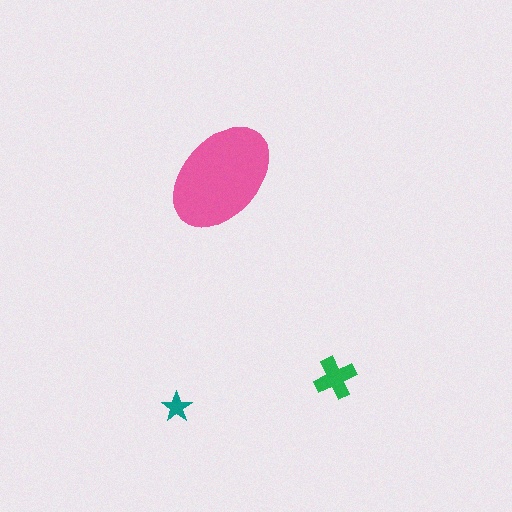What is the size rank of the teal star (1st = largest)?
3rd.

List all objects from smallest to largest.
The teal star, the green cross, the pink ellipse.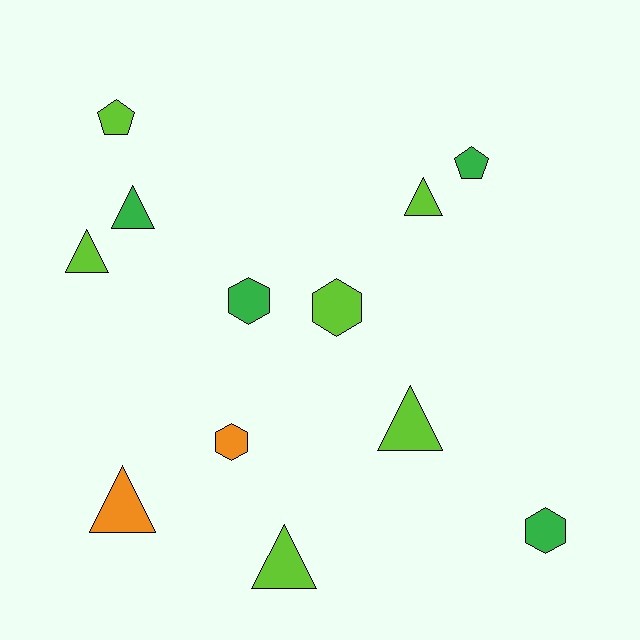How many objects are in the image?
There are 12 objects.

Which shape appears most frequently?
Triangle, with 6 objects.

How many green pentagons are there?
There is 1 green pentagon.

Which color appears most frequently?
Lime, with 6 objects.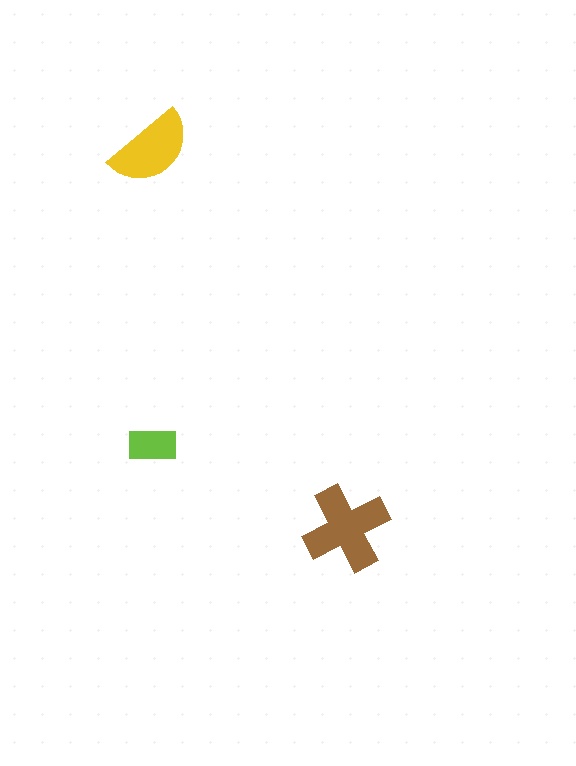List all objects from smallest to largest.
The lime rectangle, the yellow semicircle, the brown cross.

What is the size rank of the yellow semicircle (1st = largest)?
2nd.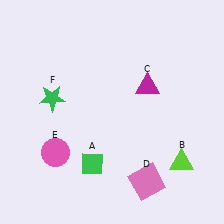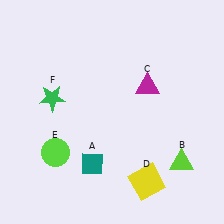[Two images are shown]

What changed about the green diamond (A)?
In Image 1, A is green. In Image 2, it changed to teal.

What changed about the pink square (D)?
In Image 1, D is pink. In Image 2, it changed to yellow.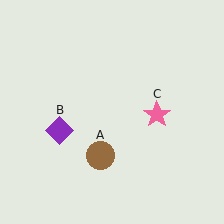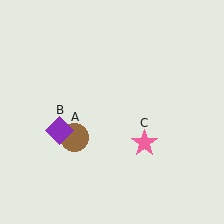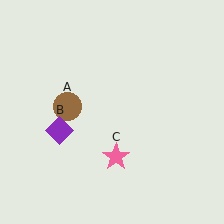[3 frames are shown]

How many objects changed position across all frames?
2 objects changed position: brown circle (object A), pink star (object C).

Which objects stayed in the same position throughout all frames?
Purple diamond (object B) remained stationary.